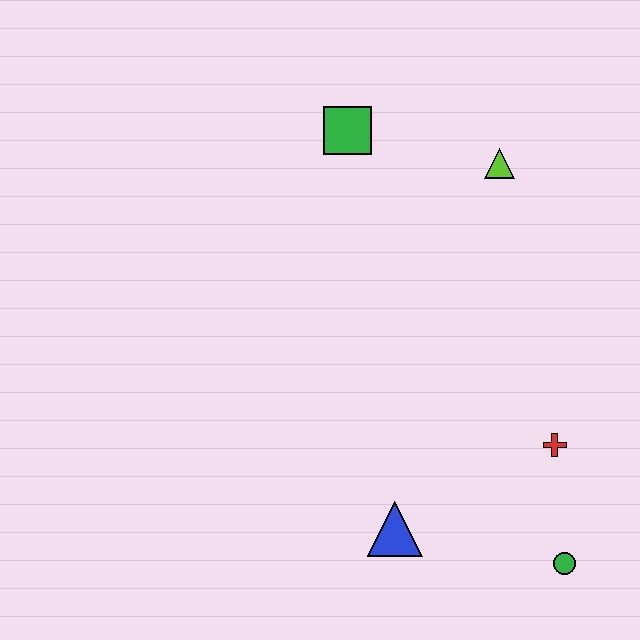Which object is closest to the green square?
The lime triangle is closest to the green square.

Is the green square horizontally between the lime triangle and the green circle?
No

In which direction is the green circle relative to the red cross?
The green circle is below the red cross.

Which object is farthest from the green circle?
The green square is farthest from the green circle.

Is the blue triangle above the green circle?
Yes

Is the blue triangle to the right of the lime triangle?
No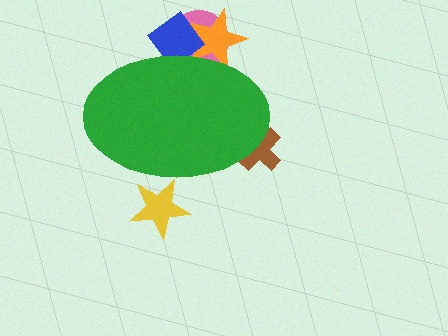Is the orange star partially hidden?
Yes, the orange star is partially hidden behind the green ellipse.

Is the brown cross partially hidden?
Yes, the brown cross is partially hidden behind the green ellipse.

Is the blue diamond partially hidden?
Yes, the blue diamond is partially hidden behind the green ellipse.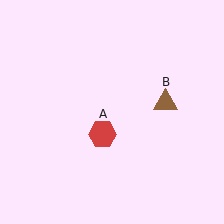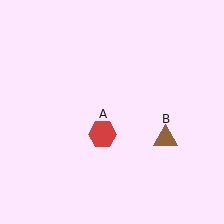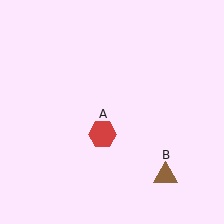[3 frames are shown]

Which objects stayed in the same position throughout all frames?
Red hexagon (object A) remained stationary.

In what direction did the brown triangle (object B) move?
The brown triangle (object B) moved down.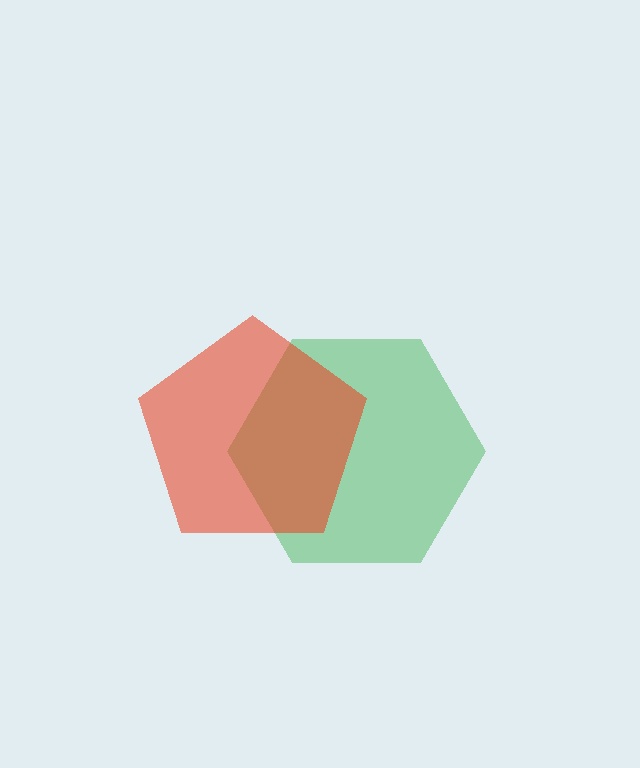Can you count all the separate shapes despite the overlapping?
Yes, there are 2 separate shapes.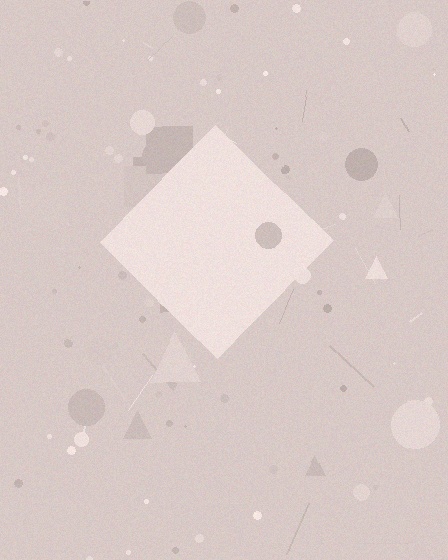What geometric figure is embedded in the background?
A diamond is embedded in the background.